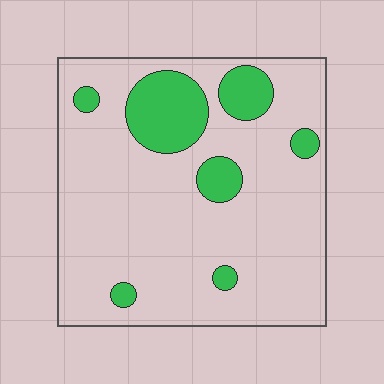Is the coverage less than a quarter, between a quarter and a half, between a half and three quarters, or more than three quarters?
Less than a quarter.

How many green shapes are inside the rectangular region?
7.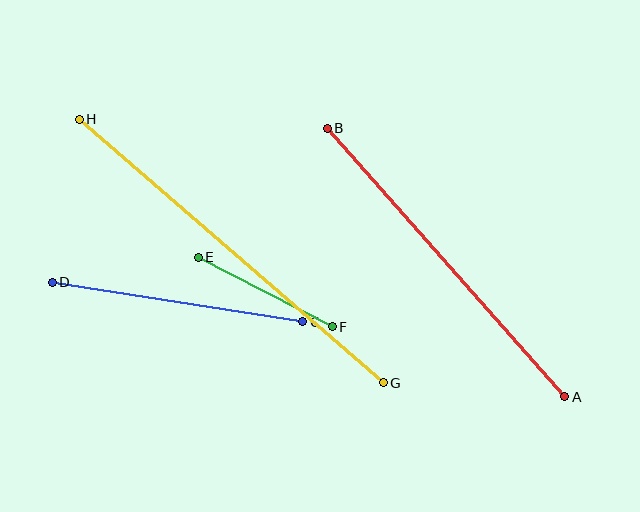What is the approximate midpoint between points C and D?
The midpoint is at approximately (178, 302) pixels.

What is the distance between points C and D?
The distance is approximately 253 pixels.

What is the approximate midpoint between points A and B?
The midpoint is at approximately (446, 263) pixels.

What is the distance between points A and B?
The distance is approximately 359 pixels.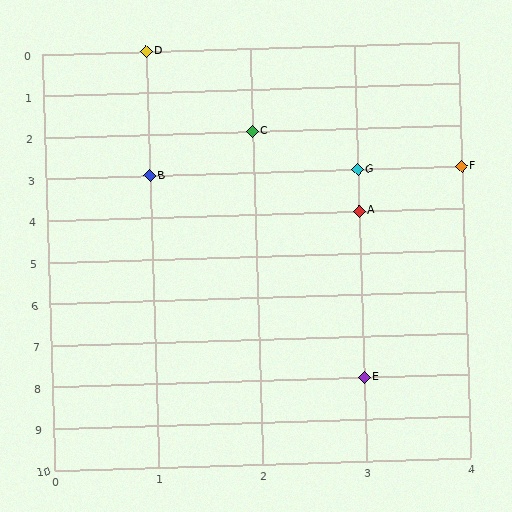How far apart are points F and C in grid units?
Points F and C are 2 columns and 1 row apart (about 2.2 grid units diagonally).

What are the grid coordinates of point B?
Point B is at grid coordinates (1, 3).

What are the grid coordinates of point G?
Point G is at grid coordinates (3, 3).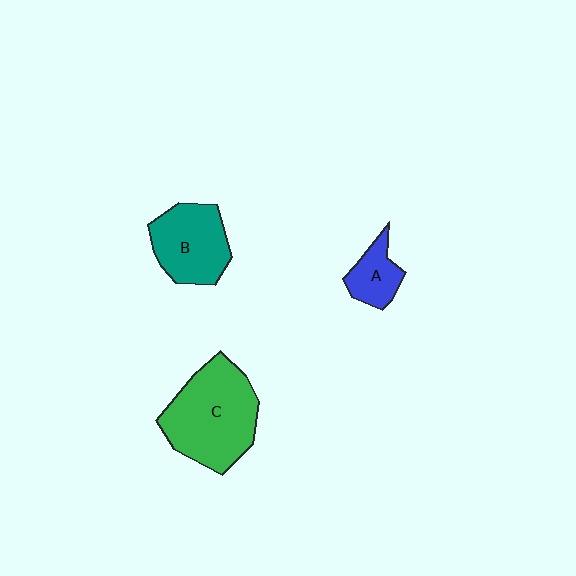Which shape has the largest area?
Shape C (green).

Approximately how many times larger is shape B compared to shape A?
Approximately 2.0 times.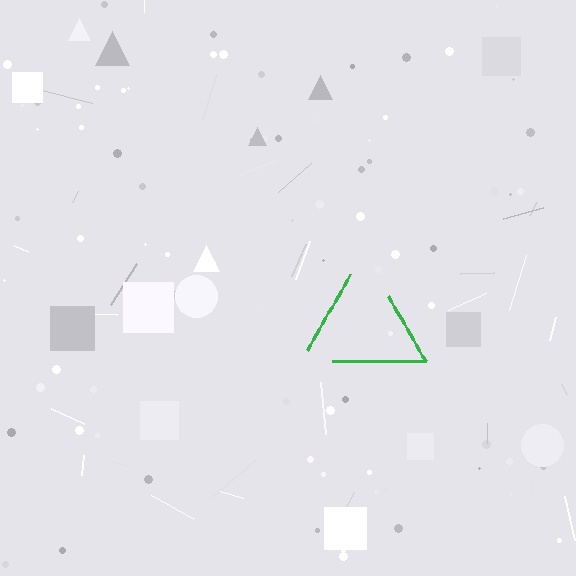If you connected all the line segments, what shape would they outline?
They would outline a triangle.